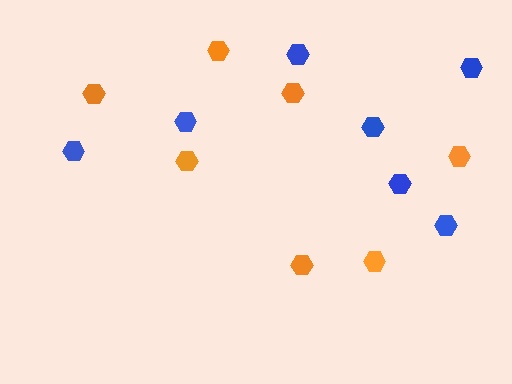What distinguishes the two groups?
There are 2 groups: one group of blue hexagons (7) and one group of orange hexagons (7).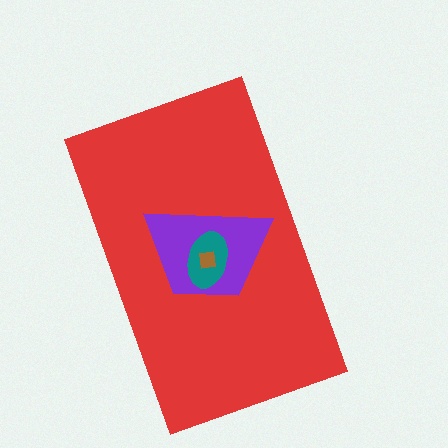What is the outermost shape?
The red rectangle.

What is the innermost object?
The brown square.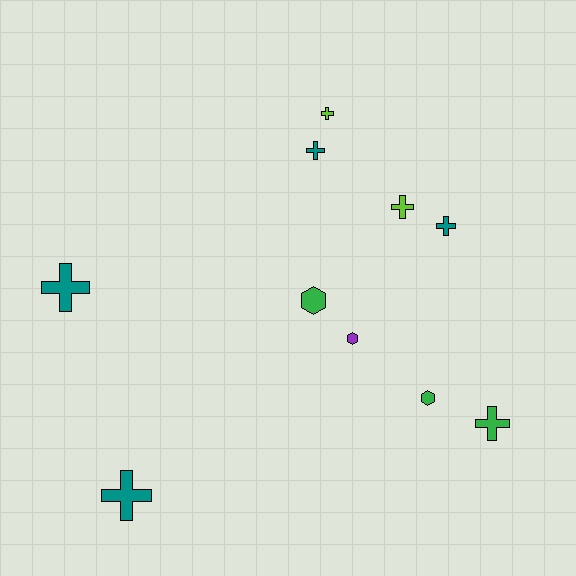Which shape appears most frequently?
Cross, with 7 objects.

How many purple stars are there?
There are no purple stars.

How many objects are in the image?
There are 10 objects.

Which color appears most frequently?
Teal, with 4 objects.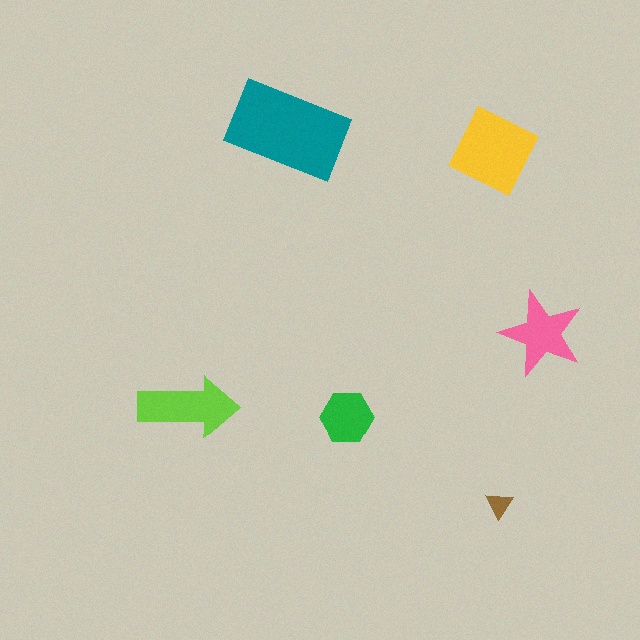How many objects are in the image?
There are 6 objects in the image.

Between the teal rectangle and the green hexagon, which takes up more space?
The teal rectangle.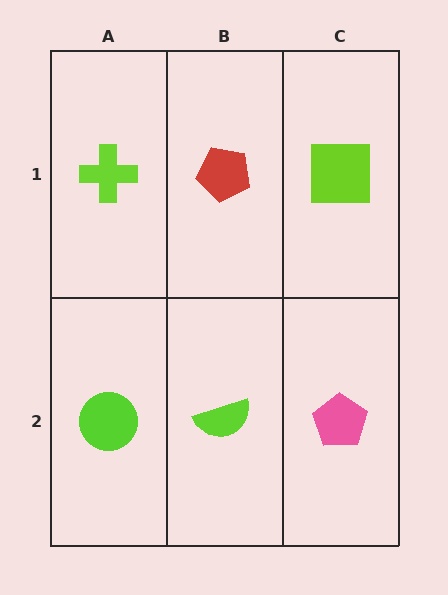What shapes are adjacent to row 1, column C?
A pink pentagon (row 2, column C), a red pentagon (row 1, column B).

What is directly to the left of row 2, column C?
A lime semicircle.